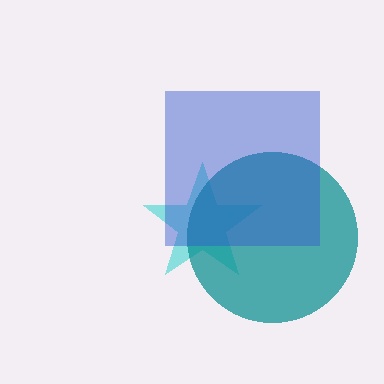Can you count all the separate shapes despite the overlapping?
Yes, there are 3 separate shapes.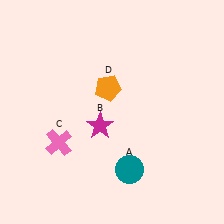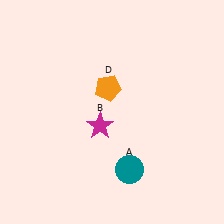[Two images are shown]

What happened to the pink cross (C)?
The pink cross (C) was removed in Image 2. It was in the bottom-left area of Image 1.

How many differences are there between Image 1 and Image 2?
There is 1 difference between the two images.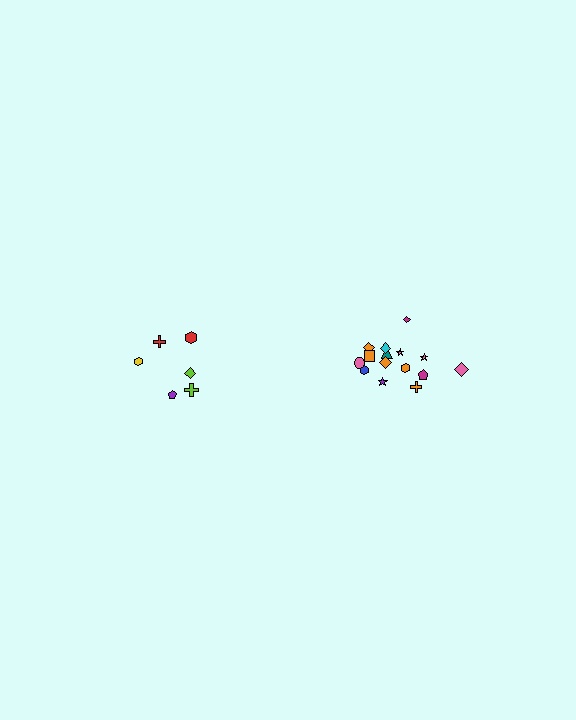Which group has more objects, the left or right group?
The right group.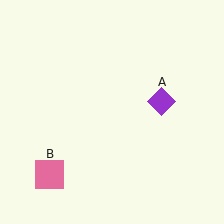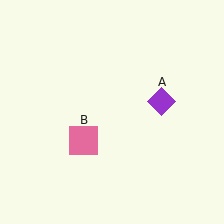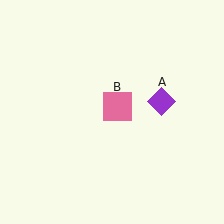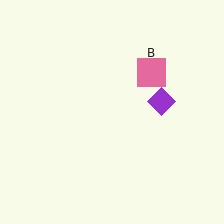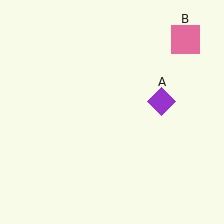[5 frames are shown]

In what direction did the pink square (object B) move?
The pink square (object B) moved up and to the right.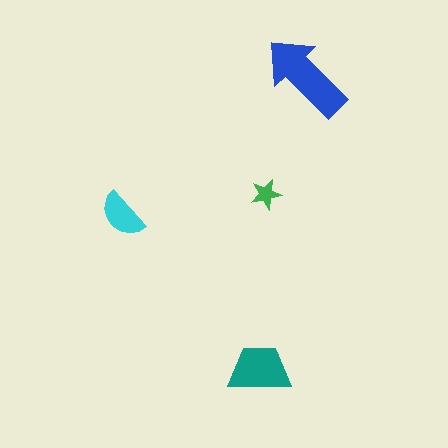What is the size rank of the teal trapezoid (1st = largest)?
2nd.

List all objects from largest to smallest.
The blue arrow, the teal trapezoid, the cyan semicircle, the green star.